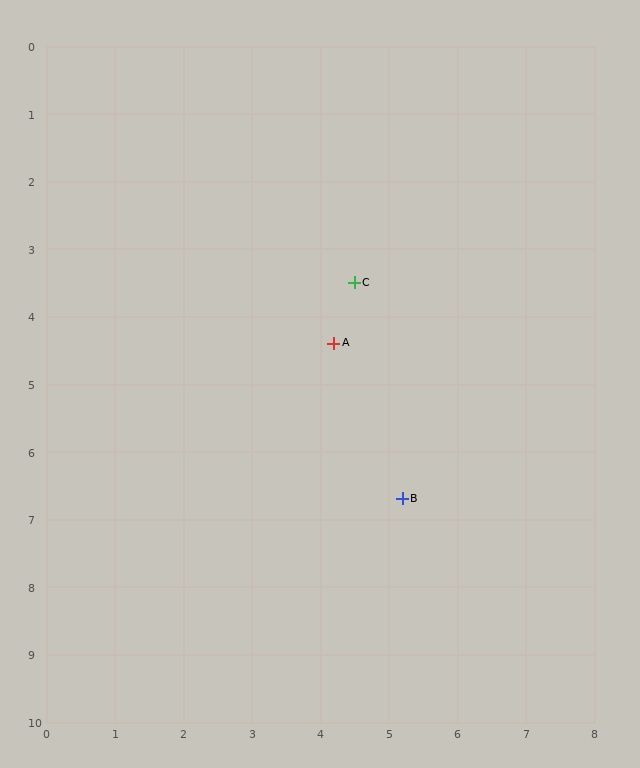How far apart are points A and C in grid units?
Points A and C are about 0.9 grid units apart.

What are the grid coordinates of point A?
Point A is at approximately (4.2, 4.4).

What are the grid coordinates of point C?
Point C is at approximately (4.5, 3.5).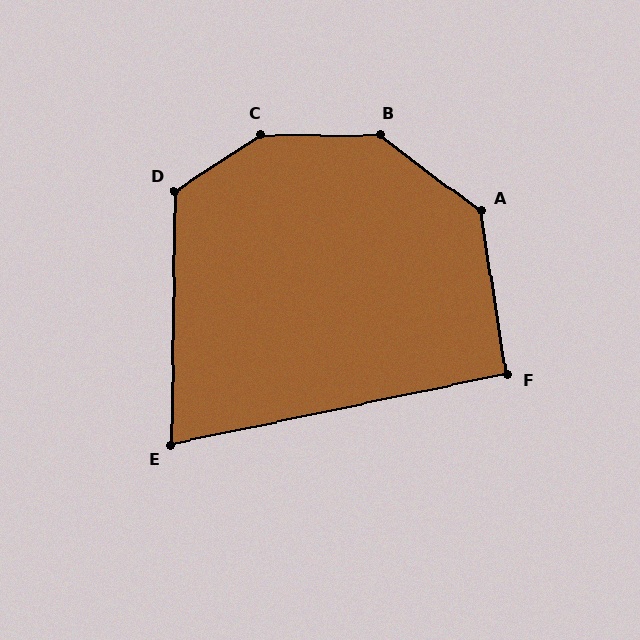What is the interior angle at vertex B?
Approximately 143 degrees (obtuse).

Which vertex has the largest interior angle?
C, at approximately 147 degrees.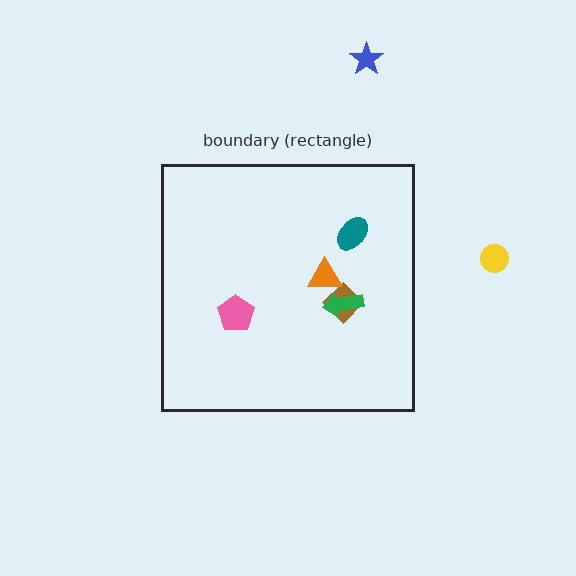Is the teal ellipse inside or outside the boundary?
Inside.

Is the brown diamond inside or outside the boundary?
Inside.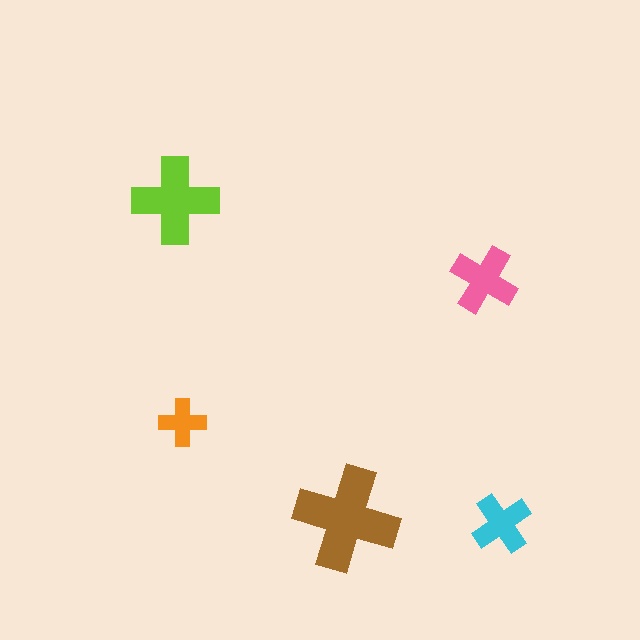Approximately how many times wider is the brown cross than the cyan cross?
About 1.5 times wider.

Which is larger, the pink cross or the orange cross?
The pink one.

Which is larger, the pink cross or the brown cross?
The brown one.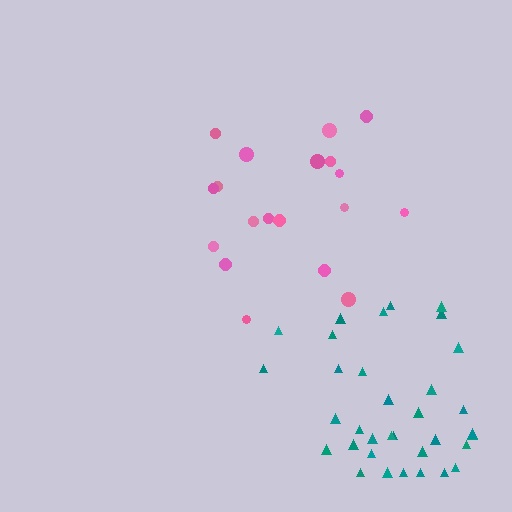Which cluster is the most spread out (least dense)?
Pink.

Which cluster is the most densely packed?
Teal.